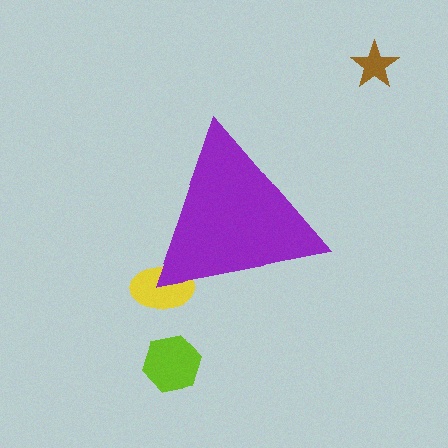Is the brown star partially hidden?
No, the brown star is fully visible.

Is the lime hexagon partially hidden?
No, the lime hexagon is fully visible.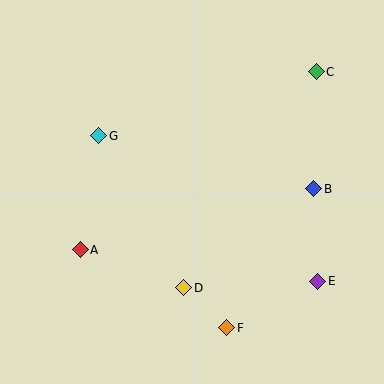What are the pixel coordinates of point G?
Point G is at (99, 136).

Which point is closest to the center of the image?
Point D at (184, 288) is closest to the center.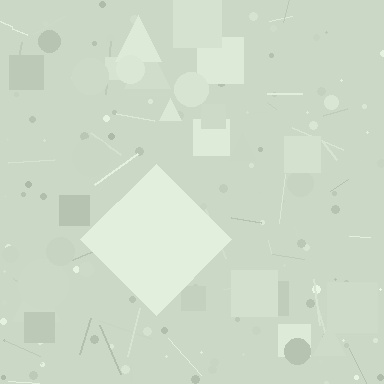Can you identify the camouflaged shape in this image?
The camouflaged shape is a diamond.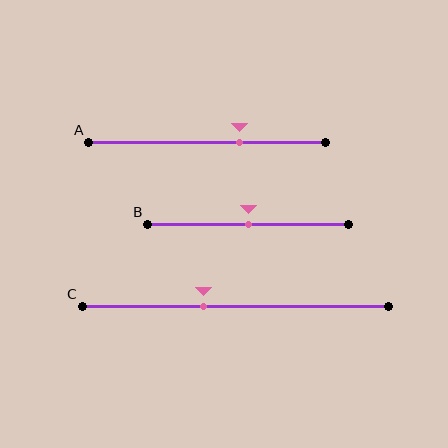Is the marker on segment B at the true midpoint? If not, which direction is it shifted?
Yes, the marker on segment B is at the true midpoint.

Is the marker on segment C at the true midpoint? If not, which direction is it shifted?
No, the marker on segment C is shifted to the left by about 10% of the segment length.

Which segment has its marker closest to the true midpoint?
Segment B has its marker closest to the true midpoint.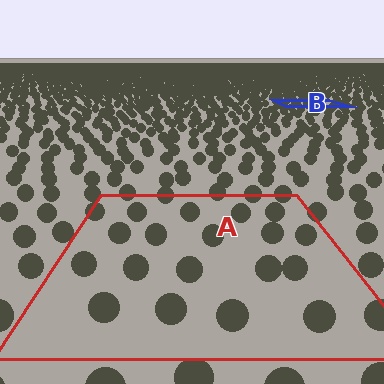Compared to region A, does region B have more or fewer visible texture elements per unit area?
Region B has more texture elements per unit area — they are packed more densely because it is farther away.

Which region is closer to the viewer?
Region A is closer. The texture elements there are larger and more spread out.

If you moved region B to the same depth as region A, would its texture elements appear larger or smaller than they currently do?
They would appear larger. At a closer depth, the same texture elements are projected at a bigger on-screen size.